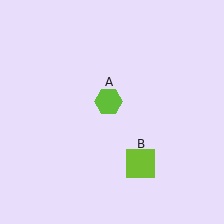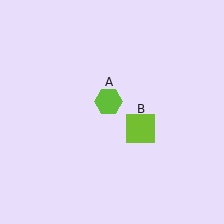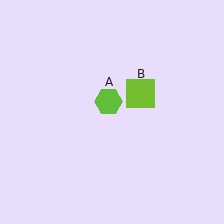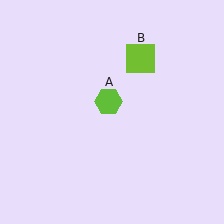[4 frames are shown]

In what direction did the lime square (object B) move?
The lime square (object B) moved up.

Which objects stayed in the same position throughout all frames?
Lime hexagon (object A) remained stationary.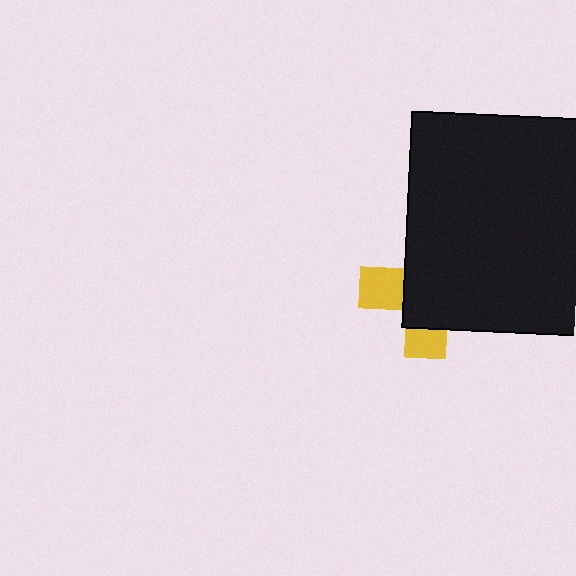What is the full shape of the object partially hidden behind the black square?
The partially hidden object is a yellow cross.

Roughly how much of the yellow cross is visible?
A small part of it is visible (roughly 31%).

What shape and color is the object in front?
The object in front is a black square.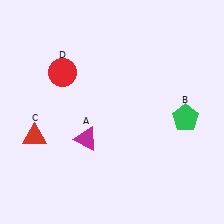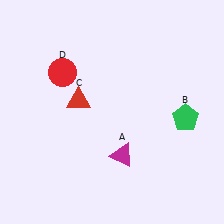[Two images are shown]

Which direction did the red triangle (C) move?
The red triangle (C) moved right.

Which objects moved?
The objects that moved are: the magenta triangle (A), the red triangle (C).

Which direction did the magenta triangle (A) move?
The magenta triangle (A) moved right.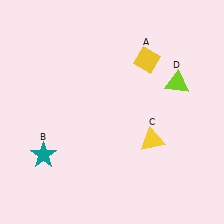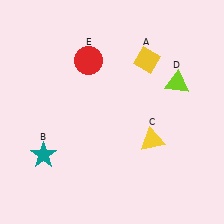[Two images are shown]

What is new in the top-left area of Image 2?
A red circle (E) was added in the top-left area of Image 2.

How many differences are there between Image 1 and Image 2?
There is 1 difference between the two images.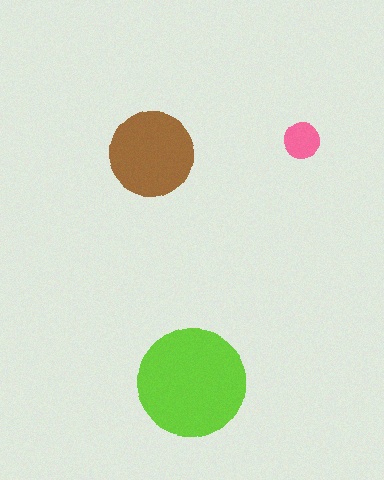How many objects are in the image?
There are 3 objects in the image.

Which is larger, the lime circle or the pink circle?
The lime one.